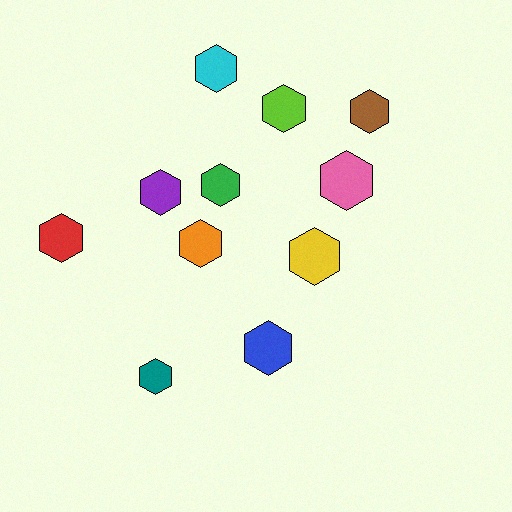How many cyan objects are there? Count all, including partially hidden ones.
There is 1 cyan object.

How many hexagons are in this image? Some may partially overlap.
There are 11 hexagons.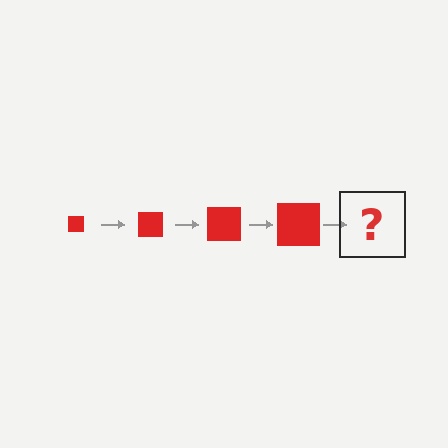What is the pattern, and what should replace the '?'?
The pattern is that the square gets progressively larger each step. The '?' should be a red square, larger than the previous one.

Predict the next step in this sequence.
The next step is a red square, larger than the previous one.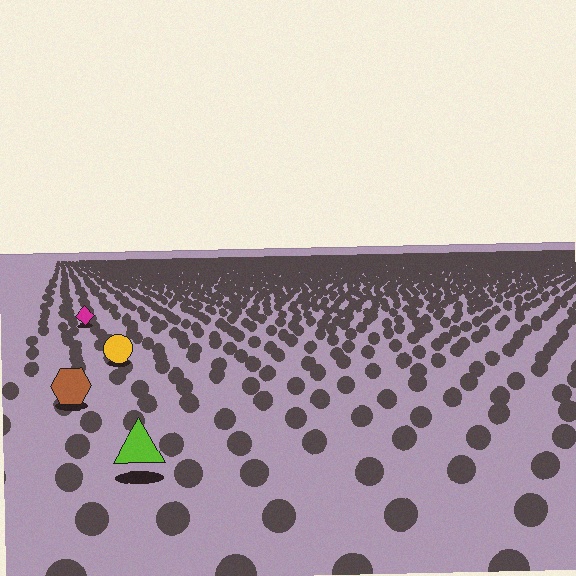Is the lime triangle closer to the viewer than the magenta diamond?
Yes. The lime triangle is closer — you can tell from the texture gradient: the ground texture is coarser near it.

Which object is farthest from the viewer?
The magenta diamond is farthest from the viewer. It appears smaller and the ground texture around it is denser.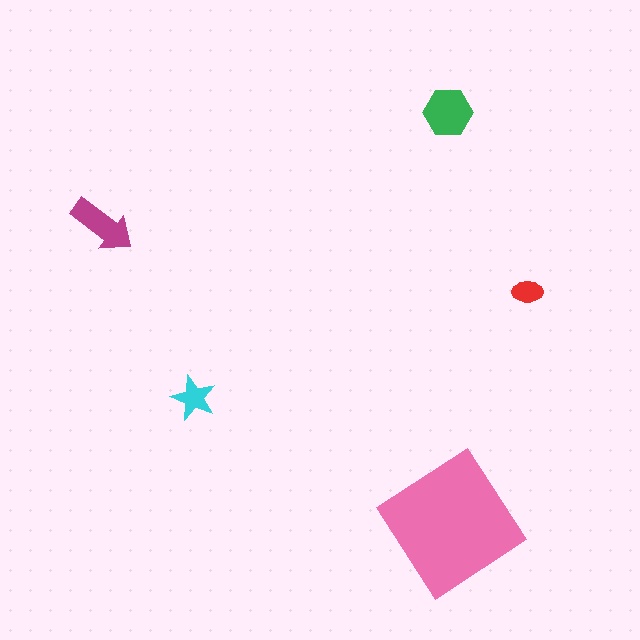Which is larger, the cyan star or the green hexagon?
The green hexagon.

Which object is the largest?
The pink diamond.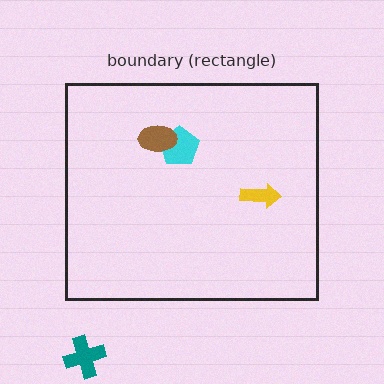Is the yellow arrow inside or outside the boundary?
Inside.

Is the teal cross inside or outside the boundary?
Outside.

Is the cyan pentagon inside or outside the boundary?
Inside.